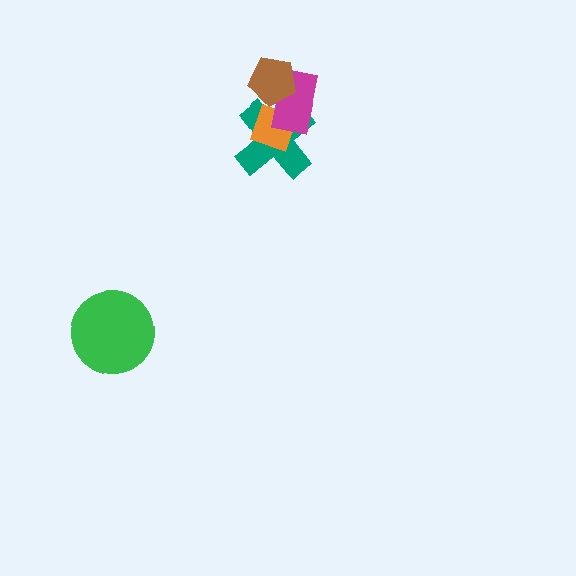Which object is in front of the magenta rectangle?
The brown pentagon is in front of the magenta rectangle.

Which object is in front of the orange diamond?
The magenta rectangle is in front of the orange diamond.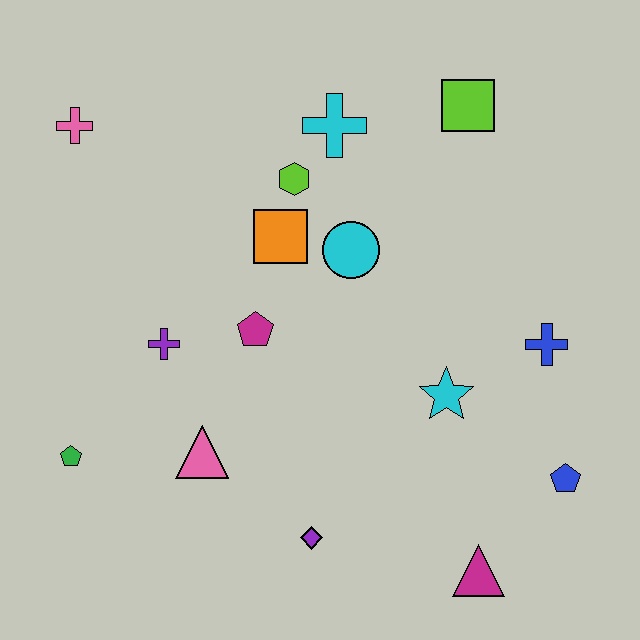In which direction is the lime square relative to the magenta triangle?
The lime square is above the magenta triangle.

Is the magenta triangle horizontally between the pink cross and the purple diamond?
No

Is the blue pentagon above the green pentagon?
No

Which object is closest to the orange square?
The lime hexagon is closest to the orange square.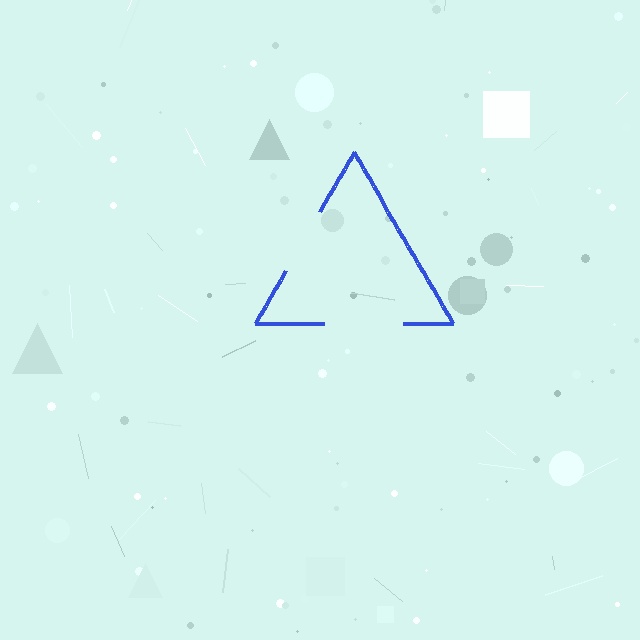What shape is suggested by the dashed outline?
The dashed outline suggests a triangle.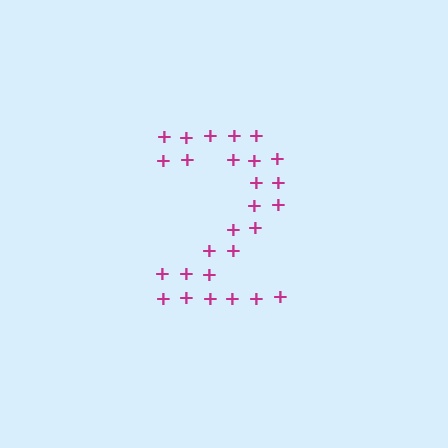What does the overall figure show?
The overall figure shows the digit 2.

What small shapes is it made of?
It is made of small plus signs.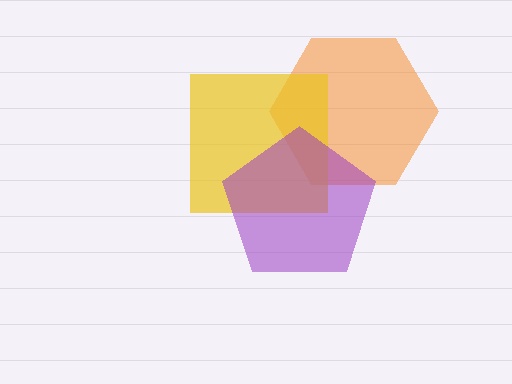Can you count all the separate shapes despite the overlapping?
Yes, there are 3 separate shapes.